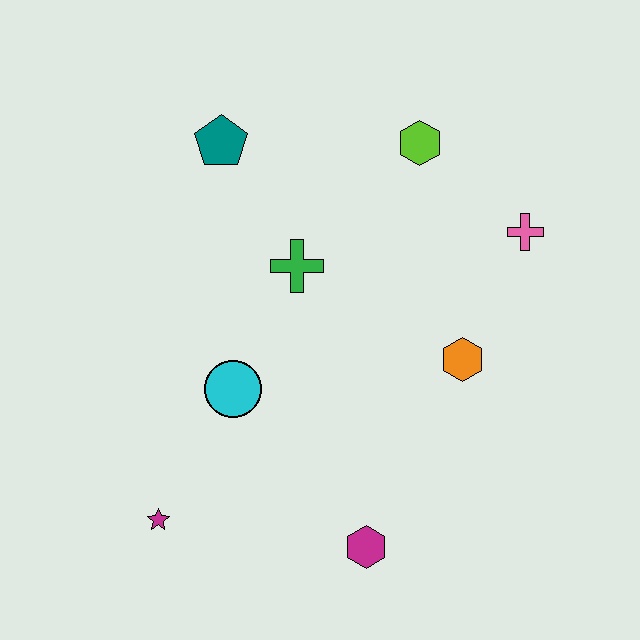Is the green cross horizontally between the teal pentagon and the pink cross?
Yes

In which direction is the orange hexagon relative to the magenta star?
The orange hexagon is to the right of the magenta star.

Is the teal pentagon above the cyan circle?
Yes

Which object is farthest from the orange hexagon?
The magenta star is farthest from the orange hexagon.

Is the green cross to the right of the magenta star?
Yes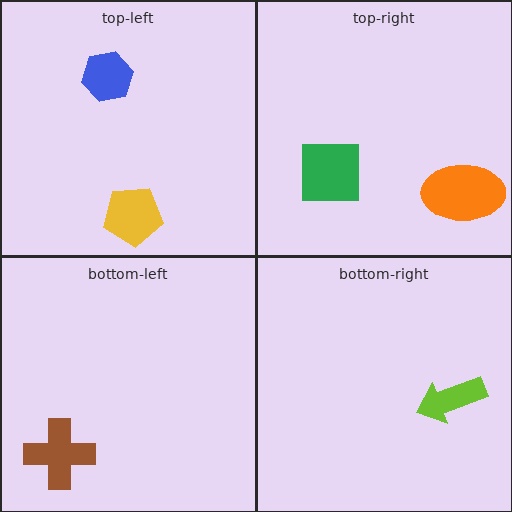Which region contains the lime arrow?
The bottom-right region.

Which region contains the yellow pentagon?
The top-left region.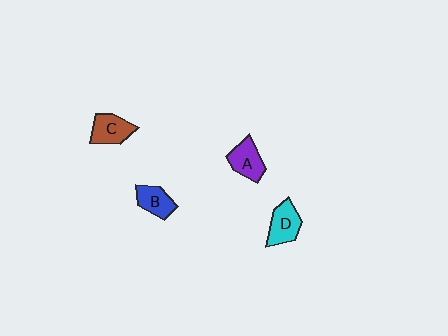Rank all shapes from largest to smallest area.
From largest to smallest: D (cyan), A (purple), C (brown), B (blue).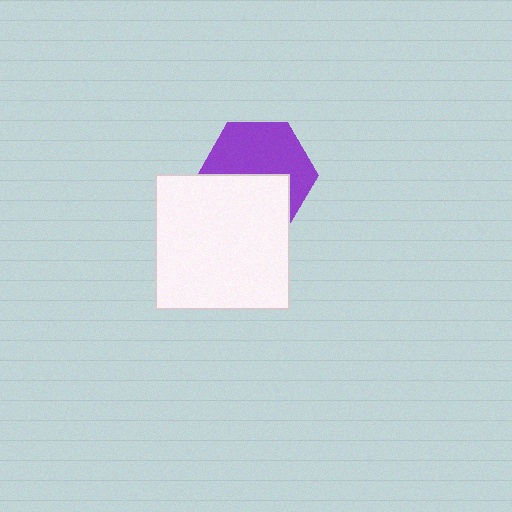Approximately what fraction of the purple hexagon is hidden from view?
Roughly 44% of the purple hexagon is hidden behind the white square.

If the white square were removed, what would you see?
You would see the complete purple hexagon.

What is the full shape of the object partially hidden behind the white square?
The partially hidden object is a purple hexagon.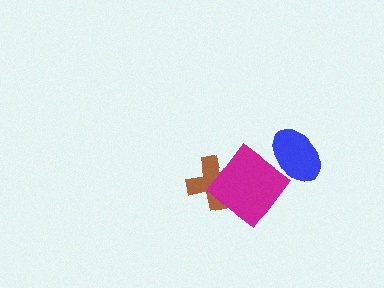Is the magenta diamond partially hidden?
No, no other shape covers it.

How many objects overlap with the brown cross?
1 object overlaps with the brown cross.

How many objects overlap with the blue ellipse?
0 objects overlap with the blue ellipse.